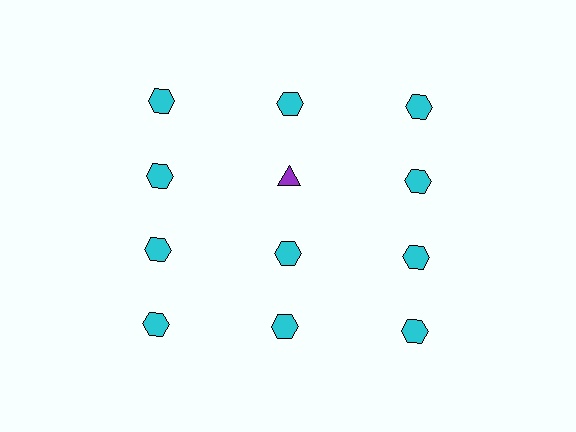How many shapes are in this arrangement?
There are 12 shapes arranged in a grid pattern.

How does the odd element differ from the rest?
It differs in both color (purple instead of cyan) and shape (triangle instead of hexagon).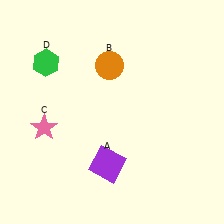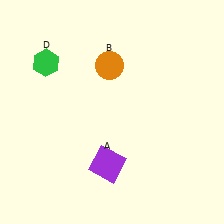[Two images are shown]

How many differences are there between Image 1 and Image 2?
There is 1 difference between the two images.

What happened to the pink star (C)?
The pink star (C) was removed in Image 2. It was in the bottom-left area of Image 1.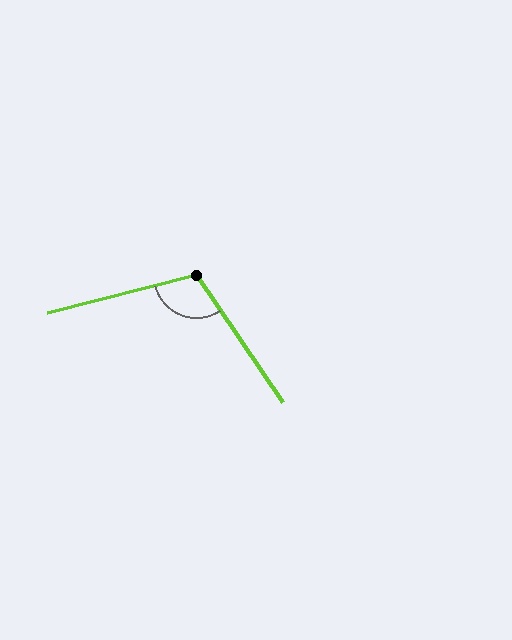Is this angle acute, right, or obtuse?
It is obtuse.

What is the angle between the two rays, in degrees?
Approximately 110 degrees.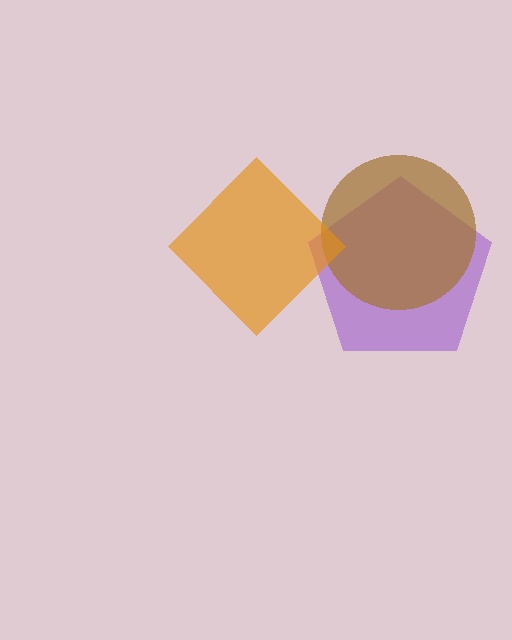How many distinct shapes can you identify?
There are 3 distinct shapes: a purple pentagon, a brown circle, an orange diamond.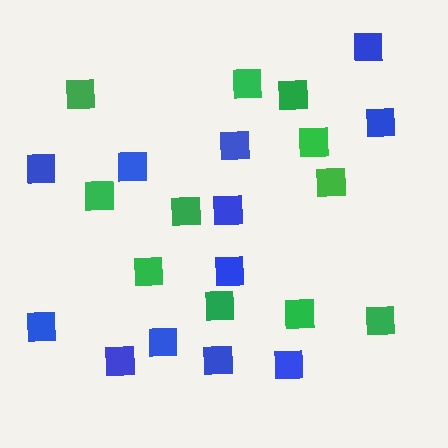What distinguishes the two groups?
There are 2 groups: one group of blue squares (12) and one group of green squares (11).